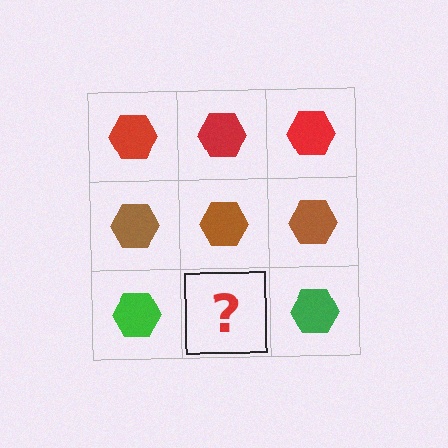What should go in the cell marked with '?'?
The missing cell should contain a green hexagon.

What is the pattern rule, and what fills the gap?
The rule is that each row has a consistent color. The gap should be filled with a green hexagon.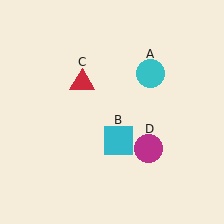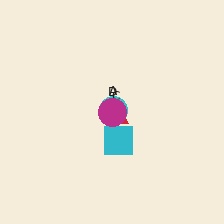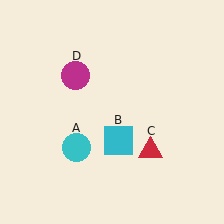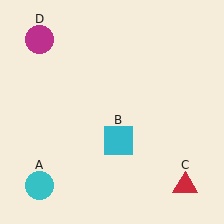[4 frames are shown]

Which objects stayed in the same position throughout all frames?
Cyan square (object B) remained stationary.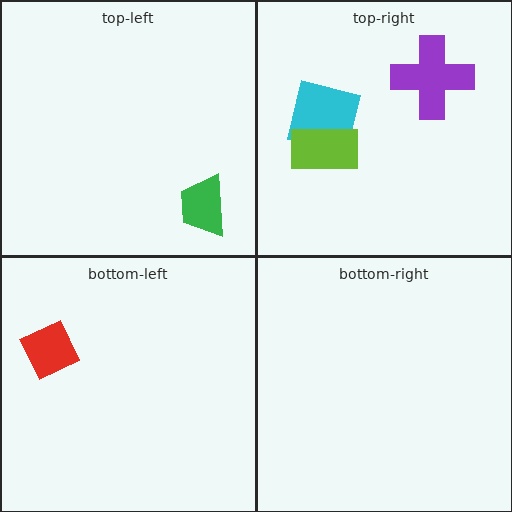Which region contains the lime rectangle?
The top-right region.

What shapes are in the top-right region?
The cyan square, the lime rectangle, the purple cross.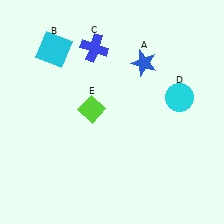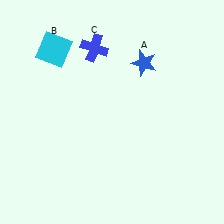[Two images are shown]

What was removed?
The lime diamond (E), the cyan circle (D) were removed in Image 2.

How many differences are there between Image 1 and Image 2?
There are 2 differences between the two images.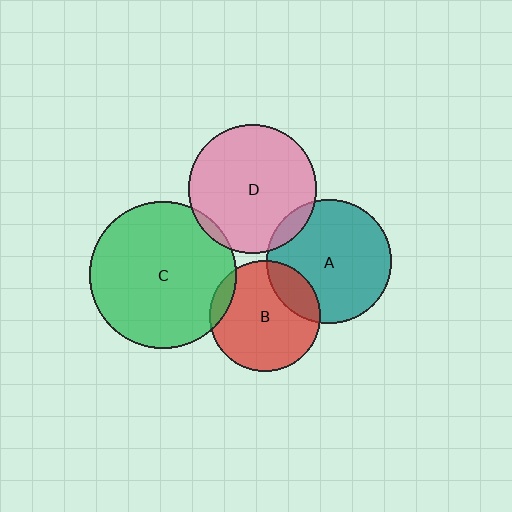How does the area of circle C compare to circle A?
Approximately 1.4 times.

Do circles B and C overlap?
Yes.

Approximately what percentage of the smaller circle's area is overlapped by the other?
Approximately 10%.